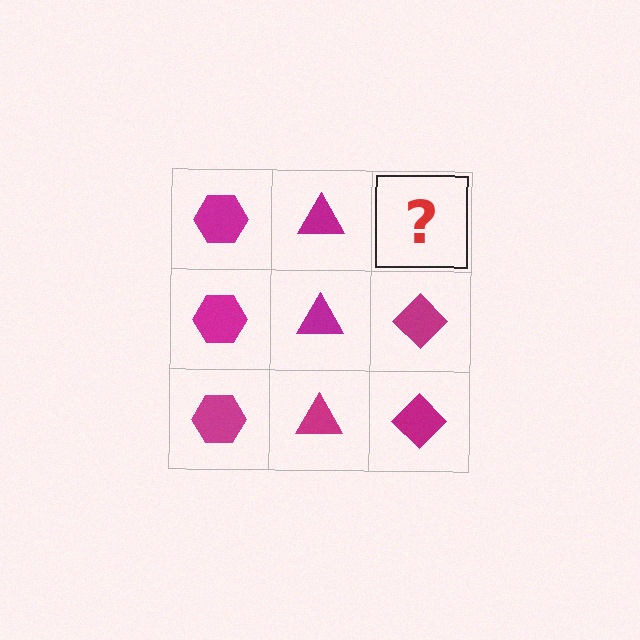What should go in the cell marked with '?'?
The missing cell should contain a magenta diamond.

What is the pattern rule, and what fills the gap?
The rule is that each column has a consistent shape. The gap should be filled with a magenta diamond.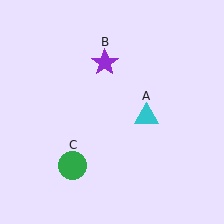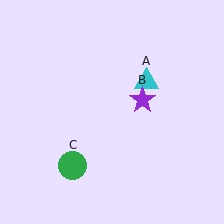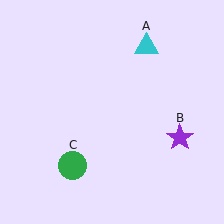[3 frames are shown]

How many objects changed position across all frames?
2 objects changed position: cyan triangle (object A), purple star (object B).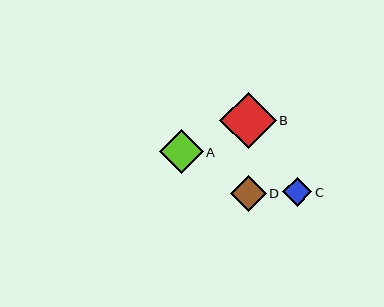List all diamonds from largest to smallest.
From largest to smallest: B, A, D, C.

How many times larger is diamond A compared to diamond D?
Diamond A is approximately 1.2 times the size of diamond D.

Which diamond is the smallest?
Diamond C is the smallest with a size of approximately 29 pixels.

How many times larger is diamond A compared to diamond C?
Diamond A is approximately 1.5 times the size of diamond C.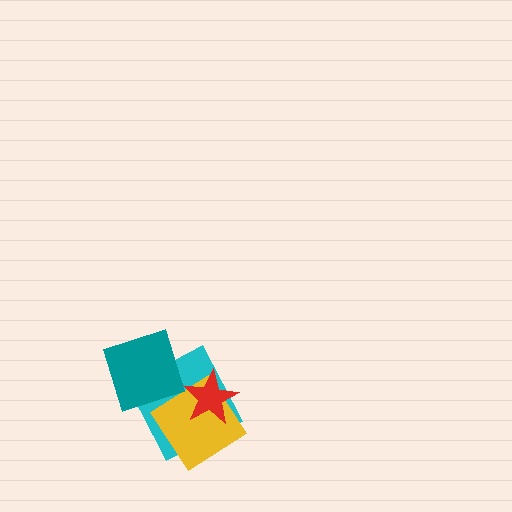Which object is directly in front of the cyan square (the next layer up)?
The yellow diamond is directly in front of the cyan square.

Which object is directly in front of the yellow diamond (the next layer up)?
The red star is directly in front of the yellow diamond.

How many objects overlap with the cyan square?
3 objects overlap with the cyan square.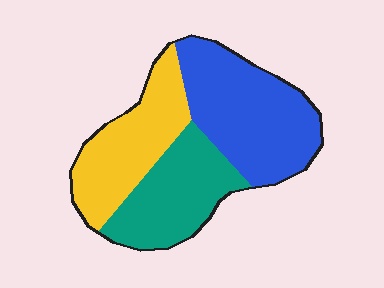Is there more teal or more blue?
Blue.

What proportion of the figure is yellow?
Yellow covers about 30% of the figure.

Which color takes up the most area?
Blue, at roughly 40%.